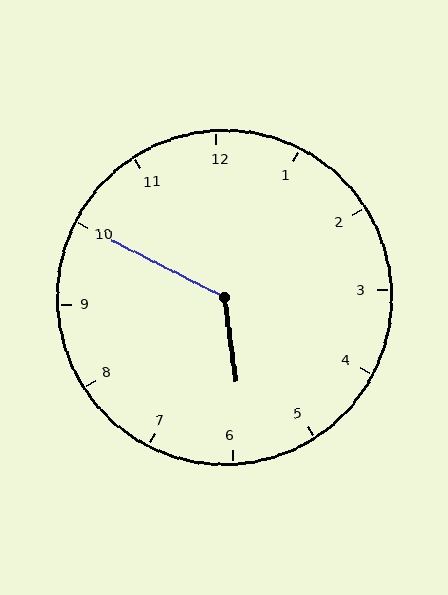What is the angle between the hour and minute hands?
Approximately 125 degrees.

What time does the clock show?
5:50.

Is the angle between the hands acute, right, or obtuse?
It is obtuse.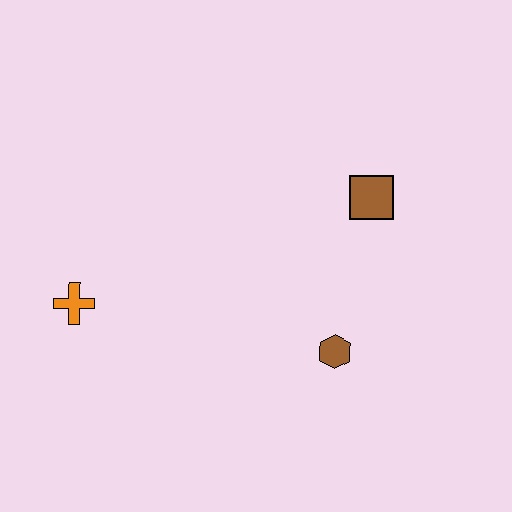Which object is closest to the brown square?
The brown hexagon is closest to the brown square.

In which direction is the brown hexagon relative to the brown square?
The brown hexagon is below the brown square.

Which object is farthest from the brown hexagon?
The orange cross is farthest from the brown hexagon.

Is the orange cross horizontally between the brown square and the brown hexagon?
No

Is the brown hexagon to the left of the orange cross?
No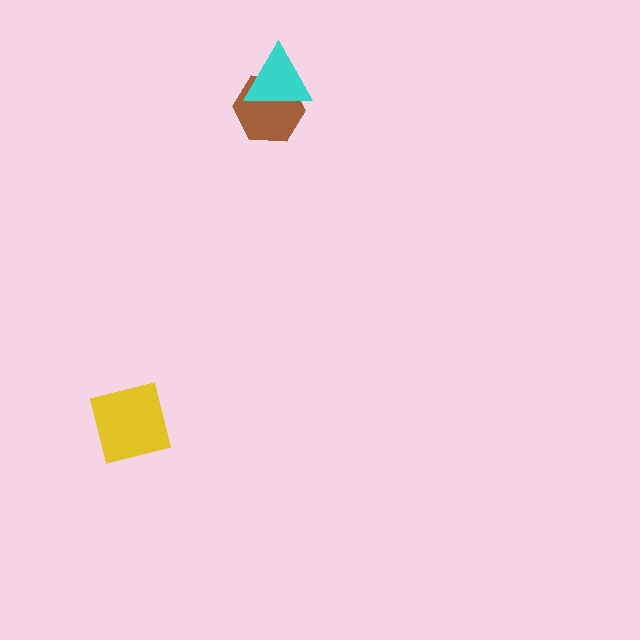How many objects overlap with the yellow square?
0 objects overlap with the yellow square.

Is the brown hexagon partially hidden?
Yes, it is partially covered by another shape.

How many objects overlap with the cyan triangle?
1 object overlaps with the cyan triangle.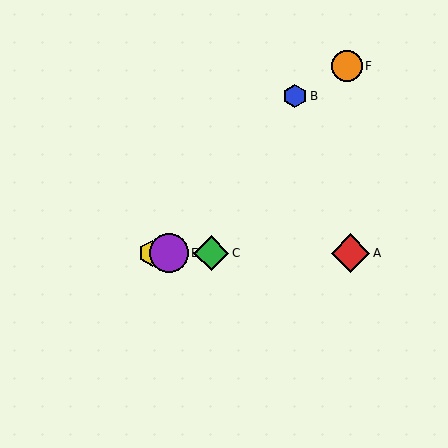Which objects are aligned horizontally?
Objects A, C, D, E are aligned horizontally.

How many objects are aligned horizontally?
4 objects (A, C, D, E) are aligned horizontally.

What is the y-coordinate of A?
Object A is at y≈253.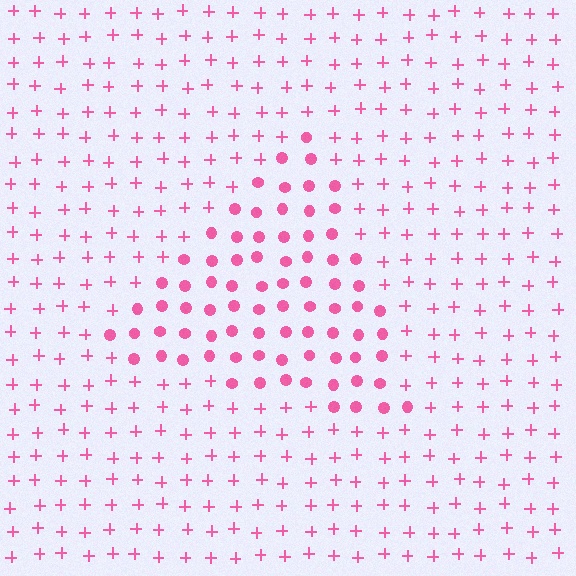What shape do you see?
I see a triangle.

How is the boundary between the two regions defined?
The boundary is defined by a change in element shape: circles inside vs. plus signs outside. All elements share the same color and spacing.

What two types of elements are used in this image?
The image uses circles inside the triangle region and plus signs outside it.